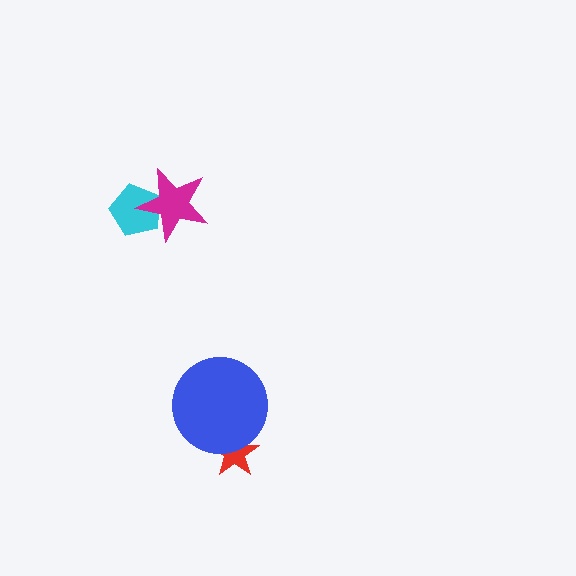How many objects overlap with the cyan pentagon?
1 object overlaps with the cyan pentagon.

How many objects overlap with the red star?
1 object overlaps with the red star.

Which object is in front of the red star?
The blue circle is in front of the red star.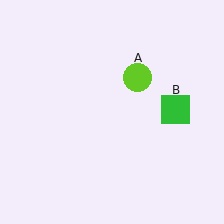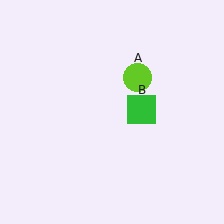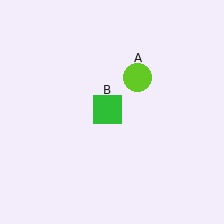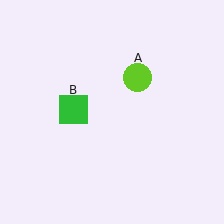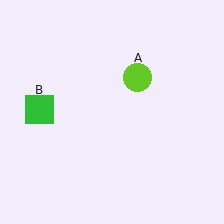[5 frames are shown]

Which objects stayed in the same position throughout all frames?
Lime circle (object A) remained stationary.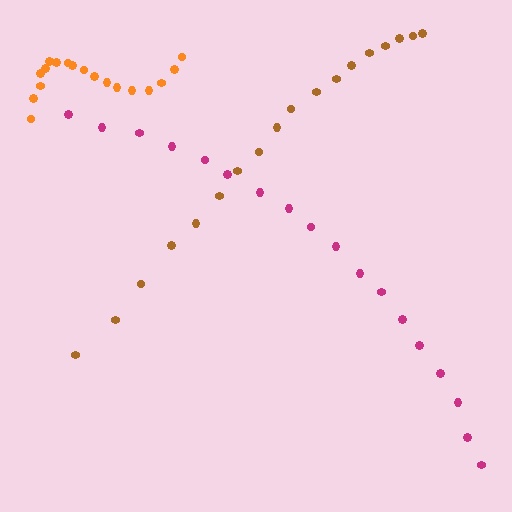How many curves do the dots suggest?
There are 3 distinct paths.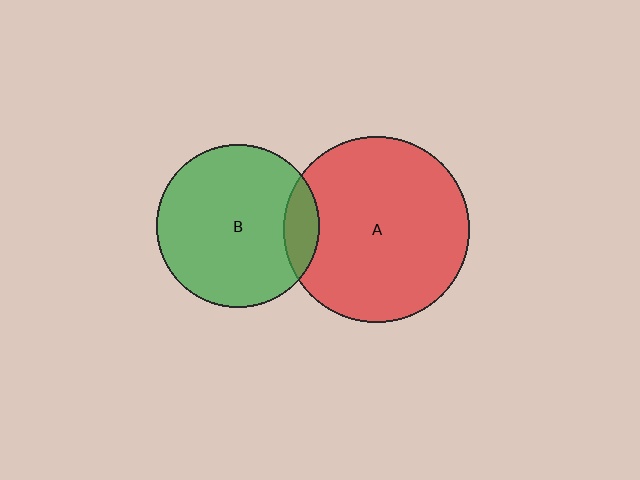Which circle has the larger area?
Circle A (red).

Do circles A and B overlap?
Yes.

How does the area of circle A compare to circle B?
Approximately 1.3 times.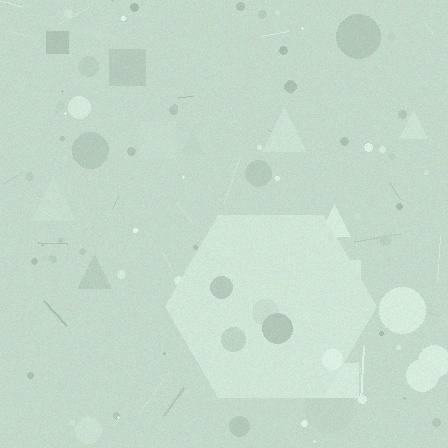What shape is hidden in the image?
A hexagon is hidden in the image.